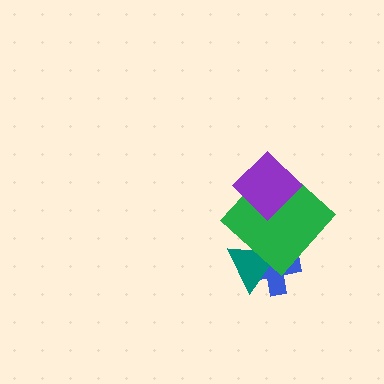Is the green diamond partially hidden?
Yes, it is partially covered by another shape.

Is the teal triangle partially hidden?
Yes, it is partially covered by another shape.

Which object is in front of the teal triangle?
The green diamond is in front of the teal triangle.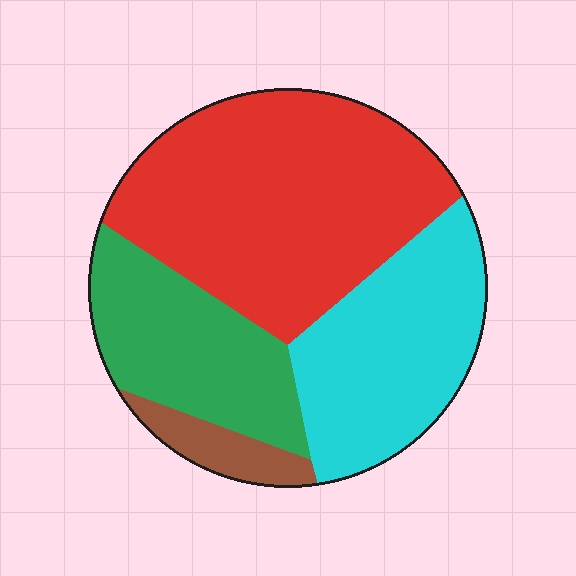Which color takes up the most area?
Red, at roughly 45%.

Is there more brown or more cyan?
Cyan.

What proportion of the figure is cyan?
Cyan takes up about one quarter (1/4) of the figure.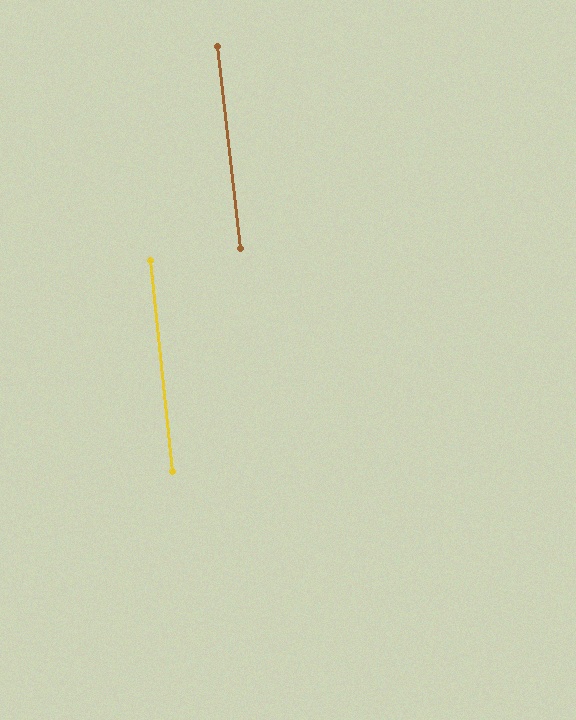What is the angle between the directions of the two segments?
Approximately 0 degrees.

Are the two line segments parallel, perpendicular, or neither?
Parallel — their directions differ by only 0.5°.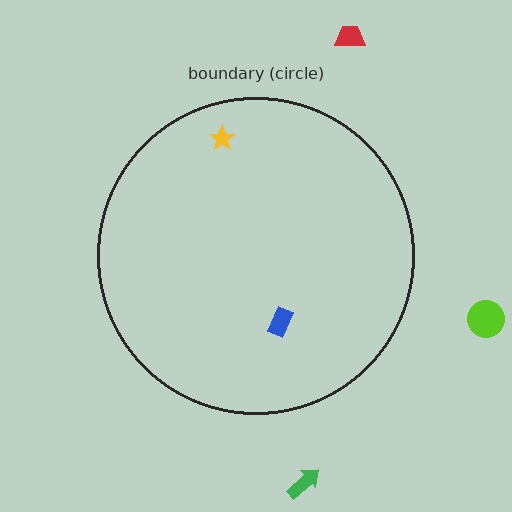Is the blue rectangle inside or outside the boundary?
Inside.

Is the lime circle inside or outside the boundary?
Outside.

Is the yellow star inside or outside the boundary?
Inside.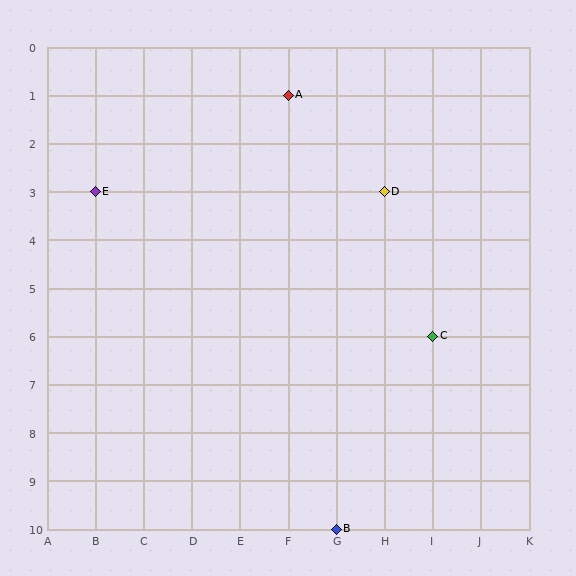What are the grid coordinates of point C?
Point C is at grid coordinates (I, 6).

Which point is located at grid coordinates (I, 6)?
Point C is at (I, 6).